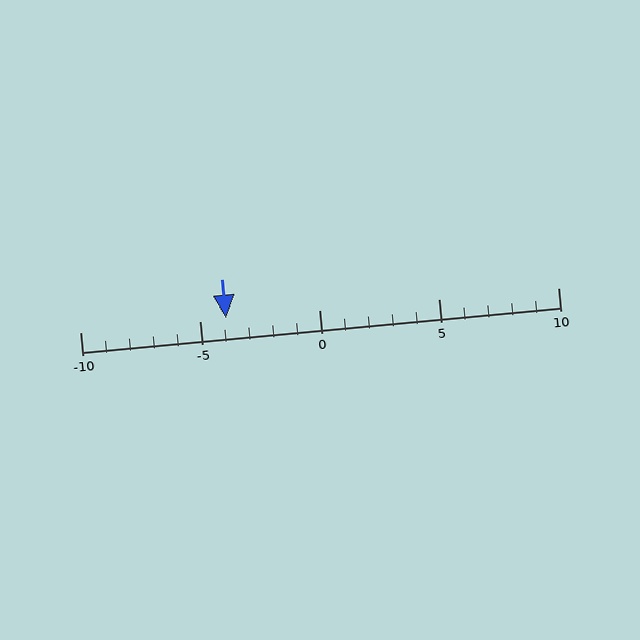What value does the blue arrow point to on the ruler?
The blue arrow points to approximately -4.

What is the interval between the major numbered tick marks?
The major tick marks are spaced 5 units apart.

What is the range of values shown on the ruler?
The ruler shows values from -10 to 10.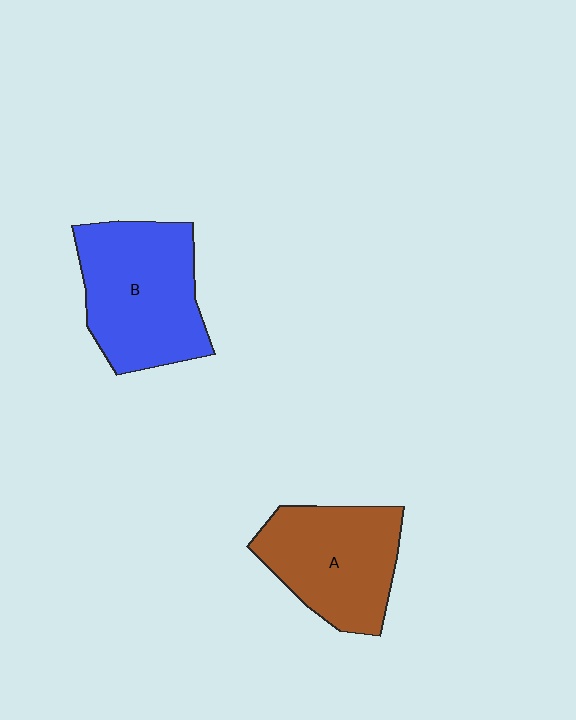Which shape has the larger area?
Shape B (blue).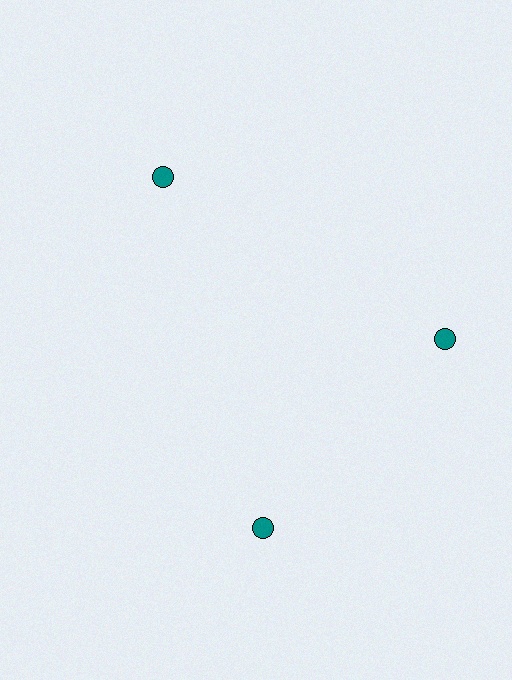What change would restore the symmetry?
The symmetry would be restored by rotating it back into even spacing with its neighbors so that all 3 circles sit at equal angles and equal distance from the center.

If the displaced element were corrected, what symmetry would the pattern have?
It would have 3-fold rotational symmetry — the pattern would map onto itself every 120 degrees.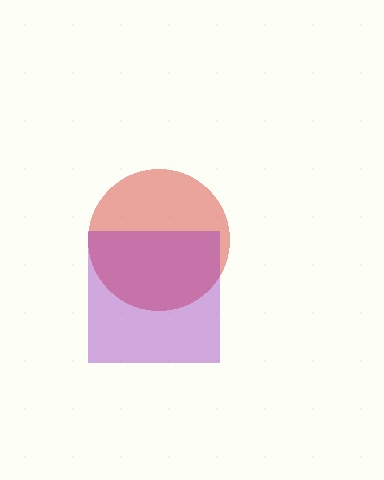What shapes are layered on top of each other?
The layered shapes are: a red circle, a purple square.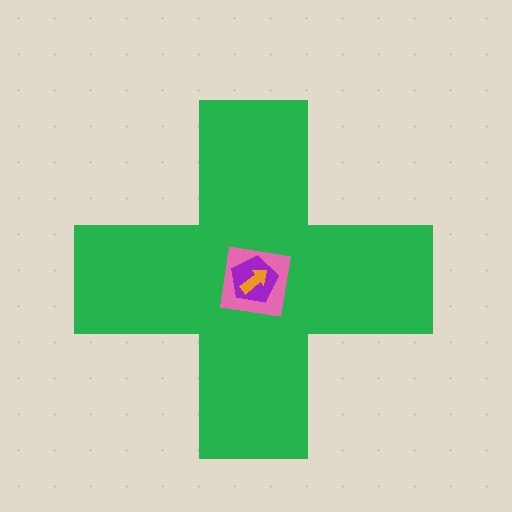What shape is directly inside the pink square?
The purple pentagon.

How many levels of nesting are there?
4.